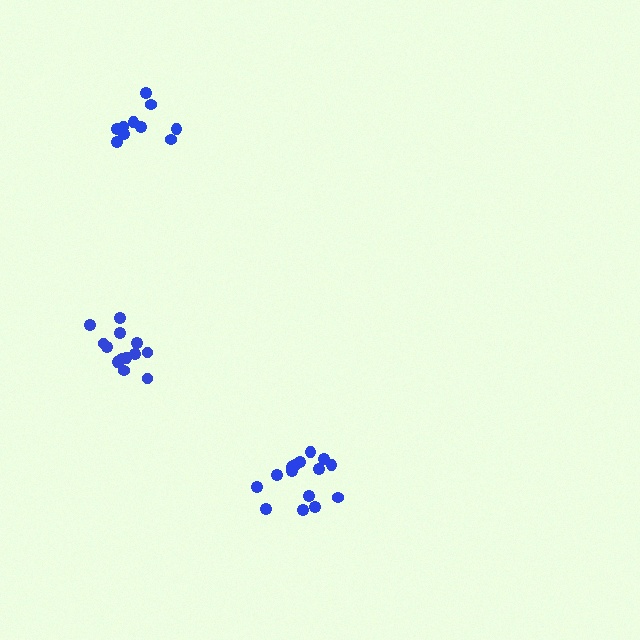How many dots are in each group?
Group 1: 10 dots, Group 2: 15 dots, Group 3: 14 dots (39 total).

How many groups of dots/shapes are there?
There are 3 groups.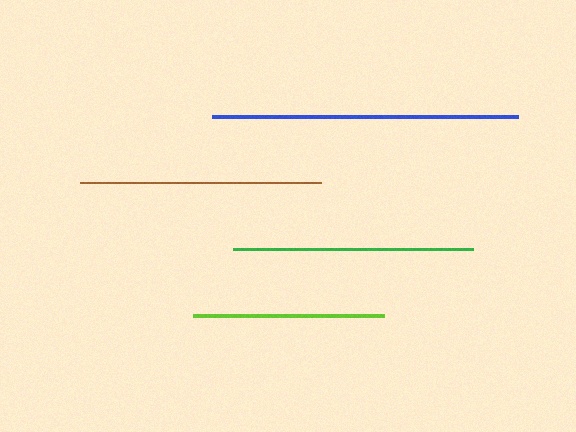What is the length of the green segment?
The green segment is approximately 239 pixels long.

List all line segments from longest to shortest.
From longest to shortest: blue, brown, green, lime.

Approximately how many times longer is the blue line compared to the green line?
The blue line is approximately 1.3 times the length of the green line.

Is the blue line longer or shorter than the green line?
The blue line is longer than the green line.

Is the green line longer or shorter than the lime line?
The green line is longer than the lime line.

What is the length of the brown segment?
The brown segment is approximately 241 pixels long.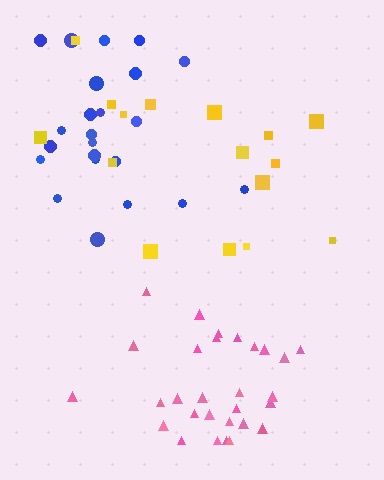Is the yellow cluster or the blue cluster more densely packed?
Blue.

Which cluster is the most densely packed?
Pink.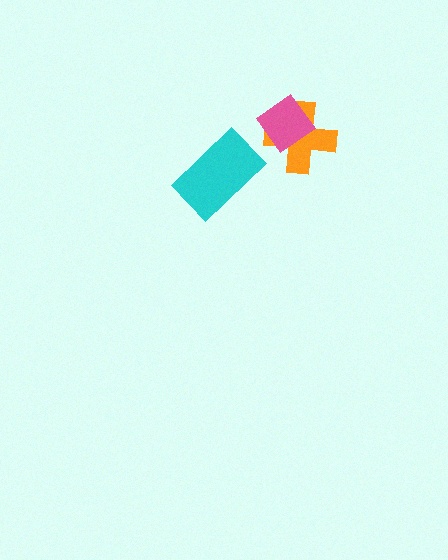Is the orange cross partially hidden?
Yes, it is partially covered by another shape.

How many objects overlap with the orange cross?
1 object overlaps with the orange cross.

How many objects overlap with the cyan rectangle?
0 objects overlap with the cyan rectangle.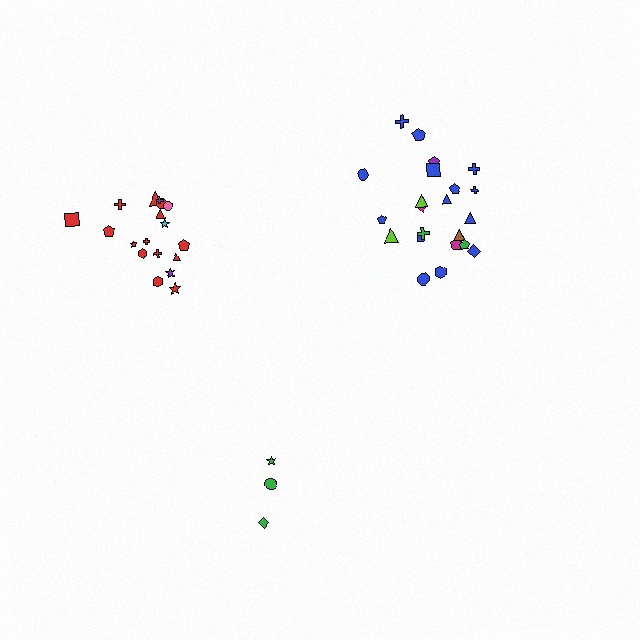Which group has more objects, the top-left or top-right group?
The top-right group.